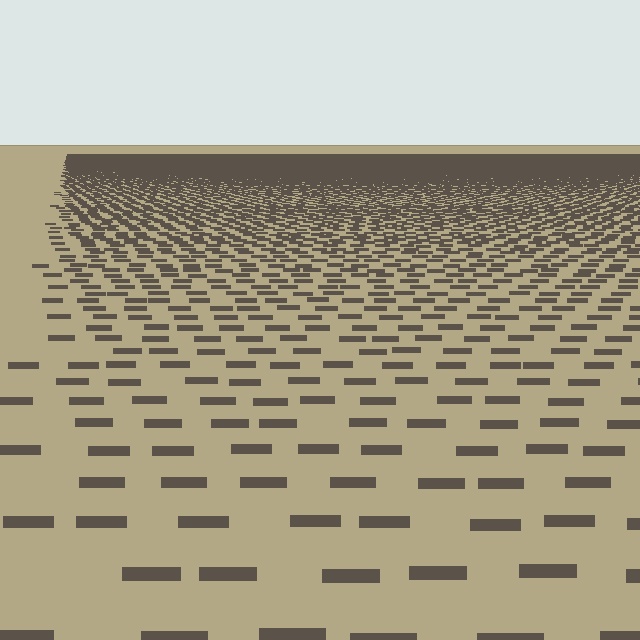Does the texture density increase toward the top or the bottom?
Density increases toward the top.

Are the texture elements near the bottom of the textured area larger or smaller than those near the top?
Larger. Near the bottom, elements are closer to the viewer and appear at a bigger on-screen size.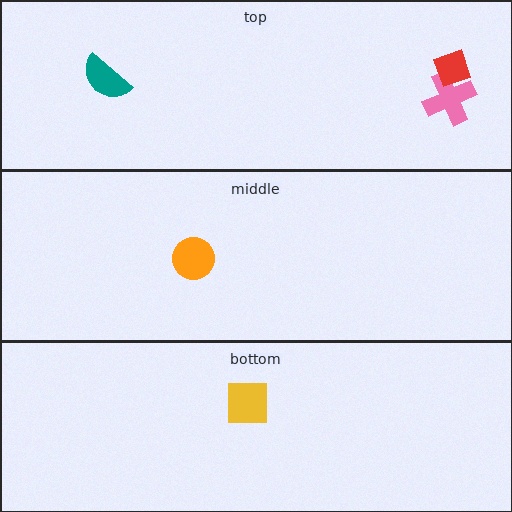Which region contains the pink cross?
The top region.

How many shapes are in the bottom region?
1.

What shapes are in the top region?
The pink cross, the teal semicircle, the red diamond.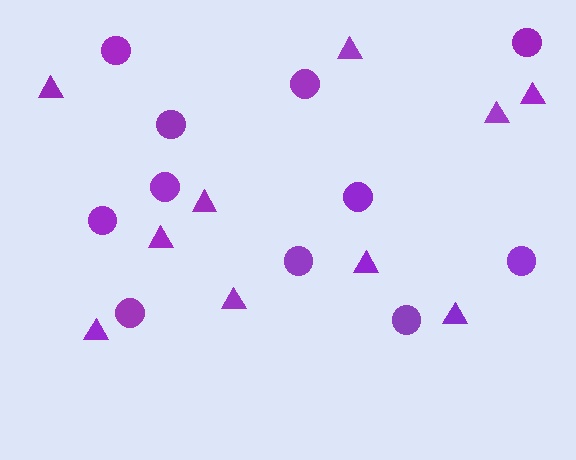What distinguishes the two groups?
There are 2 groups: one group of triangles (10) and one group of circles (11).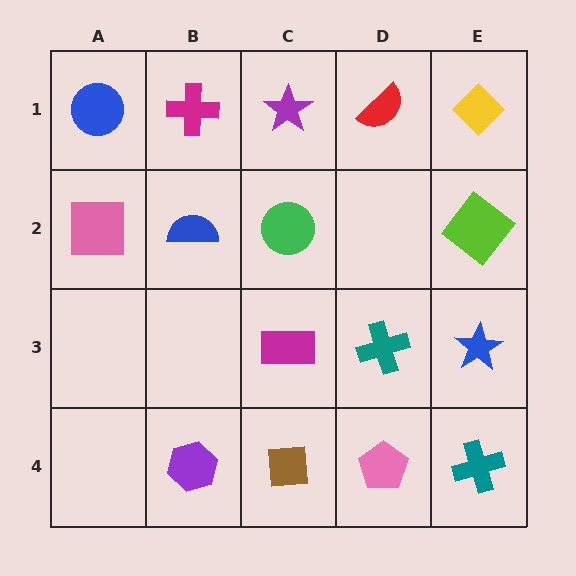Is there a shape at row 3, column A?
No, that cell is empty.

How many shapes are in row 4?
4 shapes.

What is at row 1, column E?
A yellow diamond.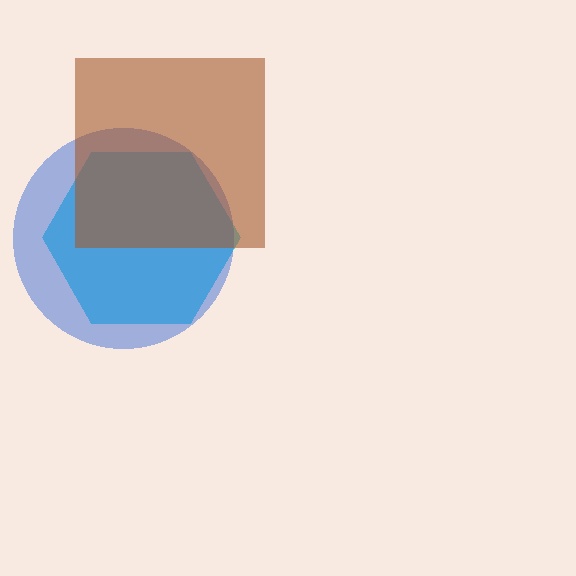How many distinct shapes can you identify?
There are 3 distinct shapes: a cyan hexagon, a blue circle, a brown square.